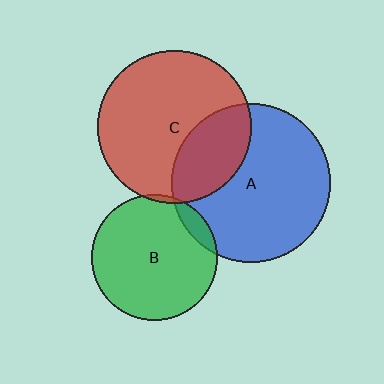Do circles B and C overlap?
Yes.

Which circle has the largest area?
Circle A (blue).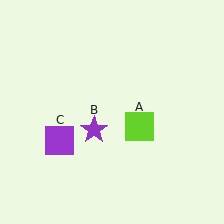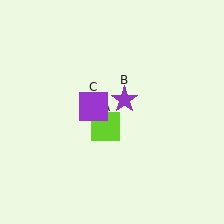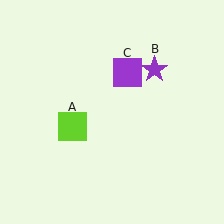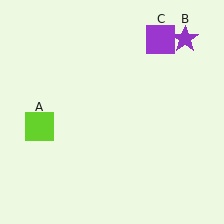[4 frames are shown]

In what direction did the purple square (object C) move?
The purple square (object C) moved up and to the right.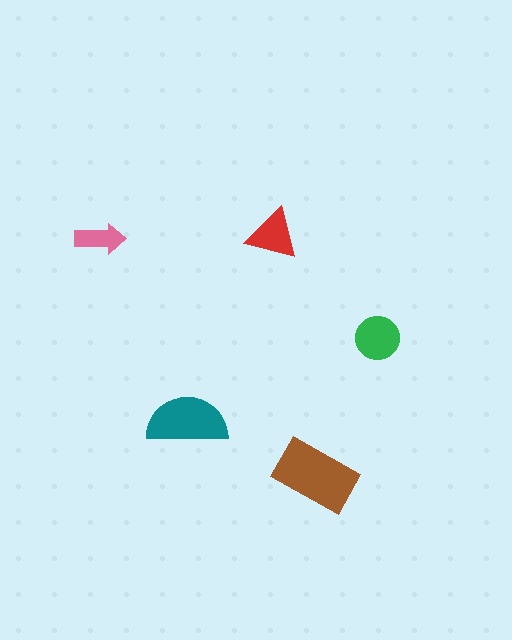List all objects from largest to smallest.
The brown rectangle, the teal semicircle, the green circle, the red triangle, the pink arrow.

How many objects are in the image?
There are 5 objects in the image.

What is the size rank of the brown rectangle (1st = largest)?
1st.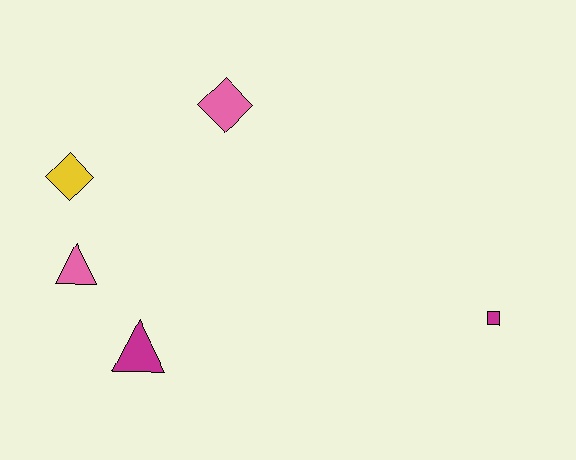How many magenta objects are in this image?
There are 2 magenta objects.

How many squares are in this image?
There is 1 square.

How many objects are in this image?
There are 5 objects.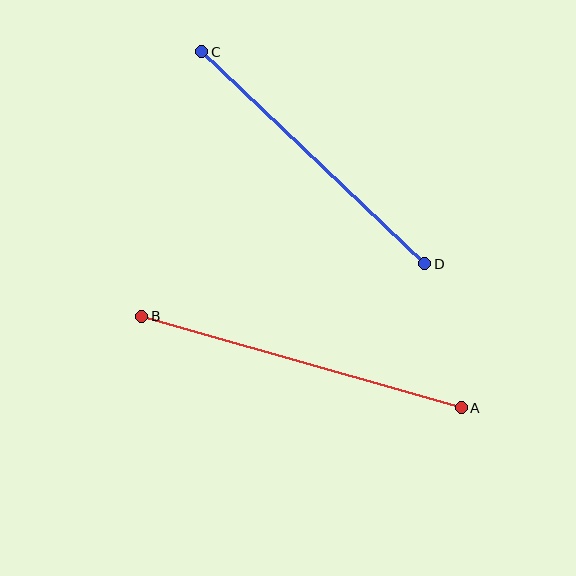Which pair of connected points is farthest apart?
Points A and B are farthest apart.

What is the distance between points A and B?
The distance is approximately 333 pixels.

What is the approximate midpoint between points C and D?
The midpoint is at approximately (313, 158) pixels.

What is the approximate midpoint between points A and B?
The midpoint is at approximately (302, 362) pixels.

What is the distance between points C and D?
The distance is approximately 307 pixels.